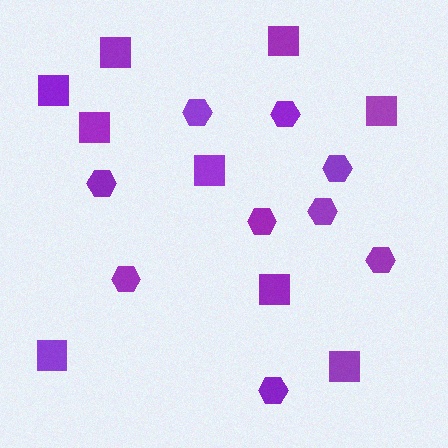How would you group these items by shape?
There are 2 groups: one group of hexagons (9) and one group of squares (9).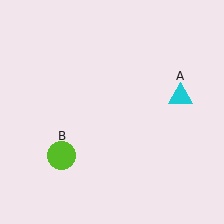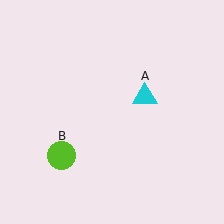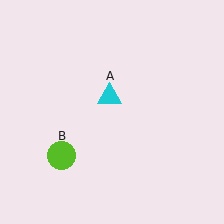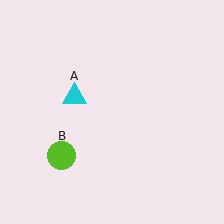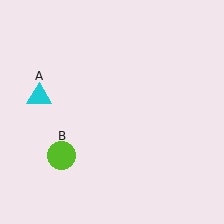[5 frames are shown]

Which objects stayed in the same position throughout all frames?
Lime circle (object B) remained stationary.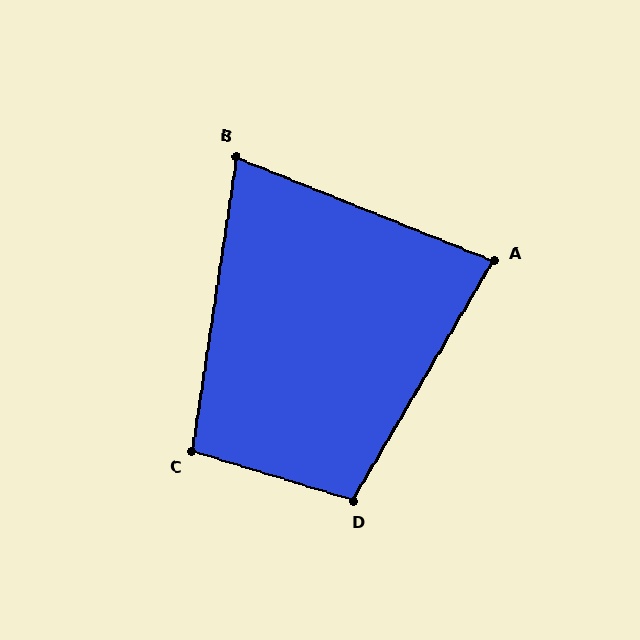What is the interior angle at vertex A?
Approximately 82 degrees (acute).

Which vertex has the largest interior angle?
D, at approximately 103 degrees.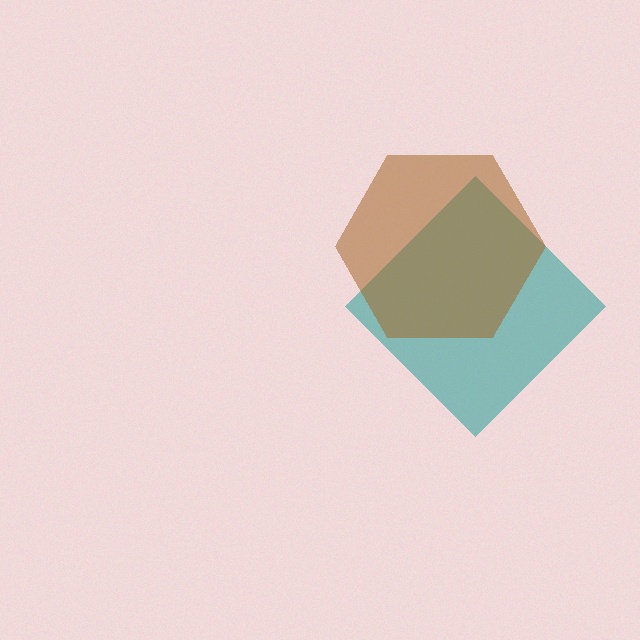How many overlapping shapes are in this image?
There are 2 overlapping shapes in the image.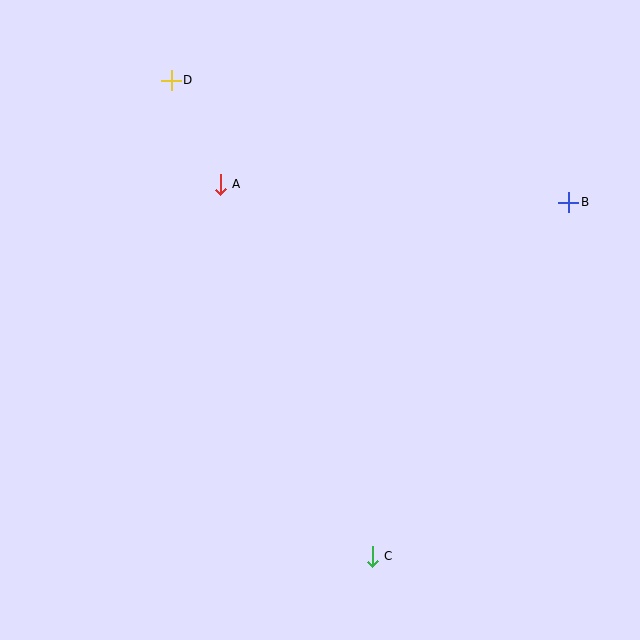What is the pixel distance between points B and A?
The distance between B and A is 349 pixels.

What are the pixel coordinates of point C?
Point C is at (372, 556).